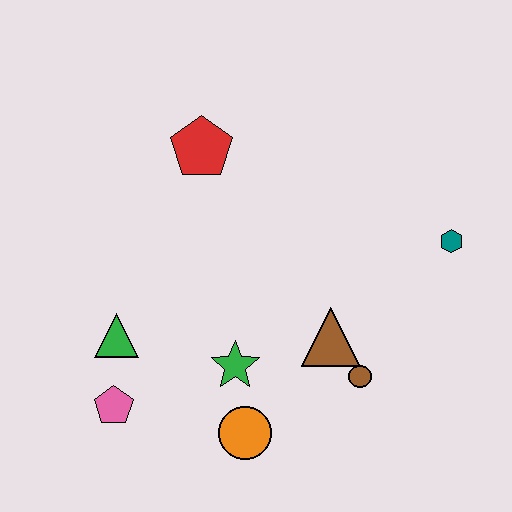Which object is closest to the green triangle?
The pink pentagon is closest to the green triangle.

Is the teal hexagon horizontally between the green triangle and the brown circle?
No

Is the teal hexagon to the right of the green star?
Yes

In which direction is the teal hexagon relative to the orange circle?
The teal hexagon is to the right of the orange circle.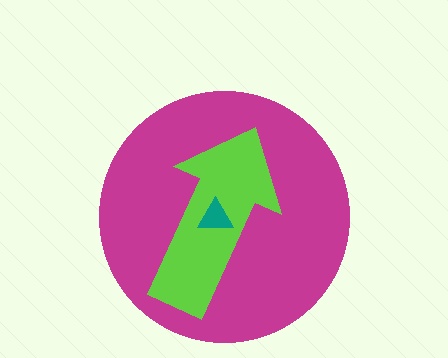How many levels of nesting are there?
3.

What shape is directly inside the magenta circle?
The lime arrow.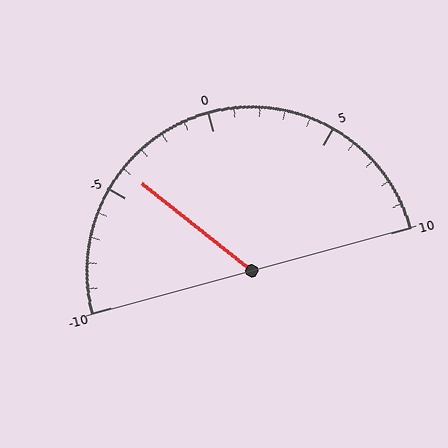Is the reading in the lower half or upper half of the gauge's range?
The reading is in the lower half of the range (-10 to 10).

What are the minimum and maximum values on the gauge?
The gauge ranges from -10 to 10.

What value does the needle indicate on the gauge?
The needle indicates approximately -4.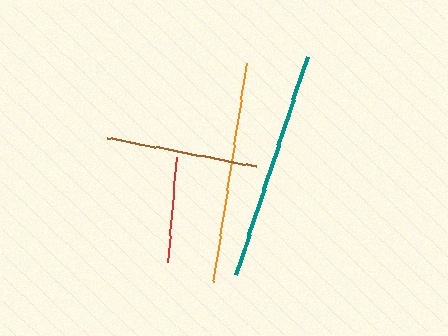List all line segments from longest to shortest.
From longest to shortest: teal, orange, brown, red.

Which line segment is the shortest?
The red line is the shortest at approximately 105 pixels.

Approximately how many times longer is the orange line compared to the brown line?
The orange line is approximately 1.5 times the length of the brown line.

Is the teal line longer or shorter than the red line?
The teal line is longer than the red line.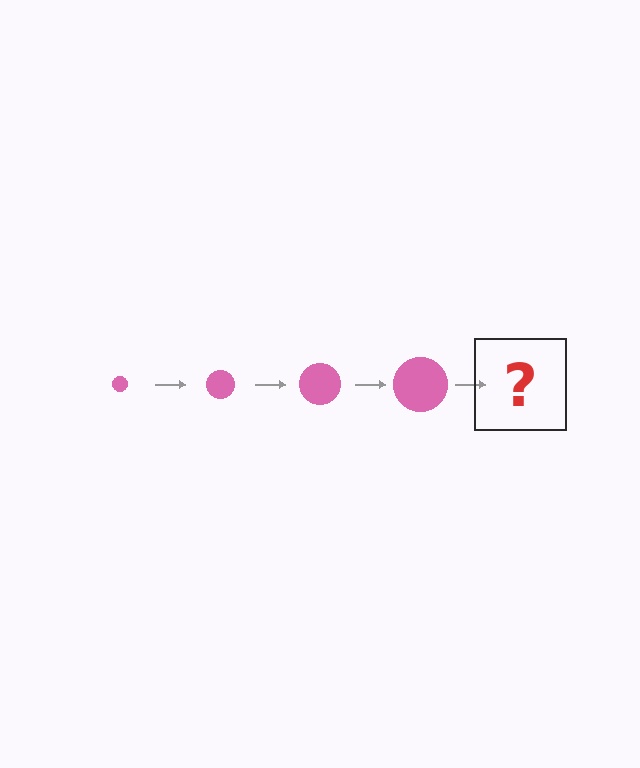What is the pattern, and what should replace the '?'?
The pattern is that the circle gets progressively larger each step. The '?' should be a pink circle, larger than the previous one.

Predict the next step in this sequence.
The next step is a pink circle, larger than the previous one.